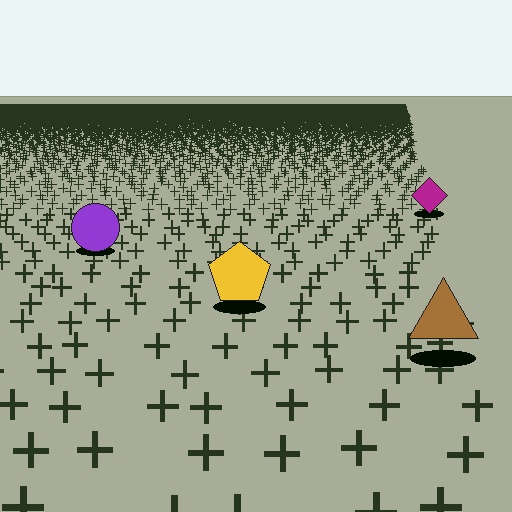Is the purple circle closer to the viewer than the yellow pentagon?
No. The yellow pentagon is closer — you can tell from the texture gradient: the ground texture is coarser near it.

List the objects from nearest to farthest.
From nearest to farthest: the brown triangle, the yellow pentagon, the purple circle, the magenta diamond.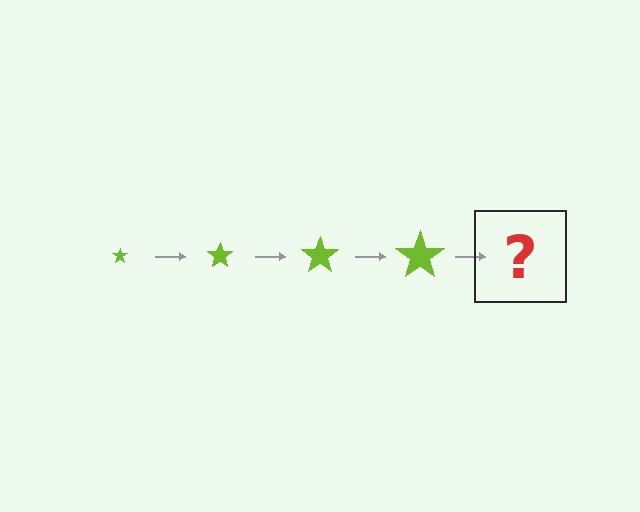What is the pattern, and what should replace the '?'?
The pattern is that the star gets progressively larger each step. The '?' should be a lime star, larger than the previous one.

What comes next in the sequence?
The next element should be a lime star, larger than the previous one.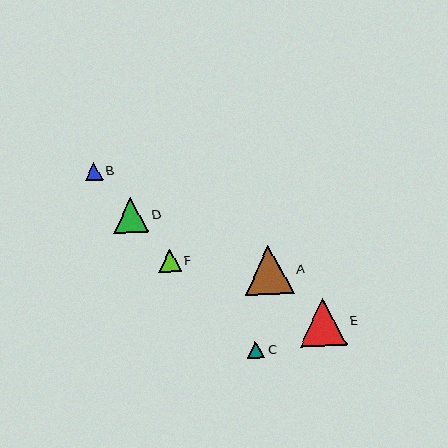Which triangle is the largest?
Triangle A is the largest with a size of approximately 49 pixels.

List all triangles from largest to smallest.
From largest to smallest: A, E, D, F, B, C.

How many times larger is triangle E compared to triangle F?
Triangle E is approximately 2.1 times the size of triangle F.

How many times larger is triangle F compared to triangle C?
Triangle F is approximately 1.3 times the size of triangle C.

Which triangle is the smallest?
Triangle C is the smallest with a size of approximately 17 pixels.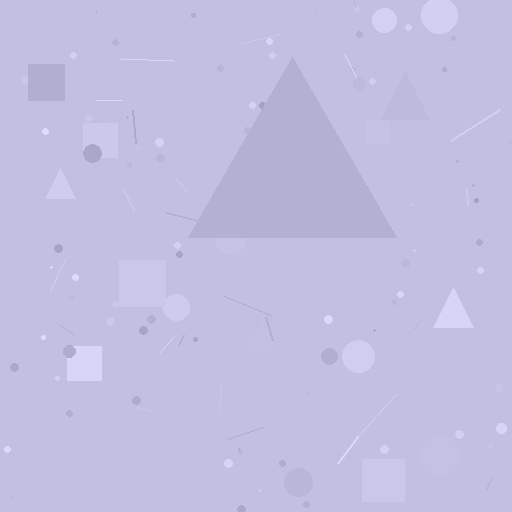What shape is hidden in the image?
A triangle is hidden in the image.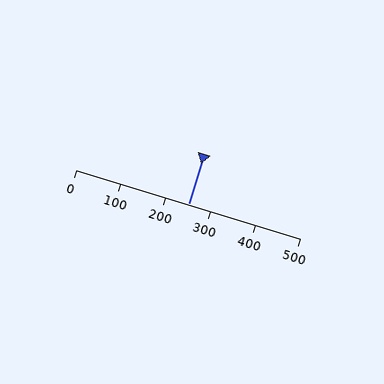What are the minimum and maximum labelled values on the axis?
The axis runs from 0 to 500.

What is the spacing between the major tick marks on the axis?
The major ticks are spaced 100 apart.